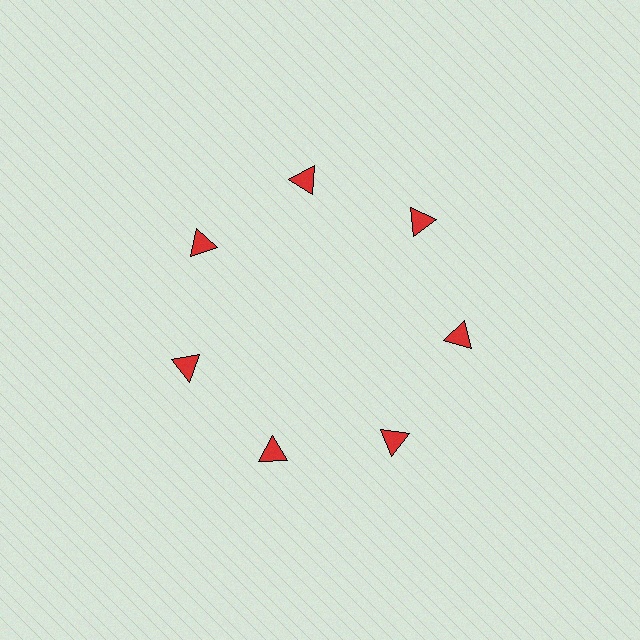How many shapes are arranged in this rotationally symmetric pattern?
There are 7 shapes, arranged in 7 groups of 1.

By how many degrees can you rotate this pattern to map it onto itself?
The pattern maps onto itself every 51 degrees of rotation.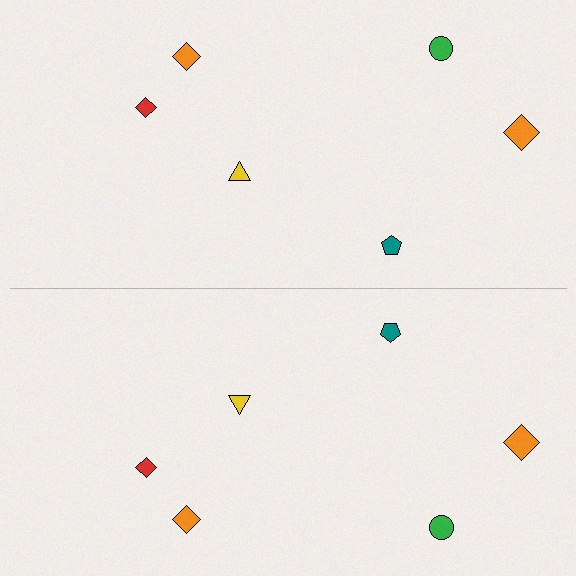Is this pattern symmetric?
Yes, this pattern has bilateral (reflection) symmetry.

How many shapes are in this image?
There are 12 shapes in this image.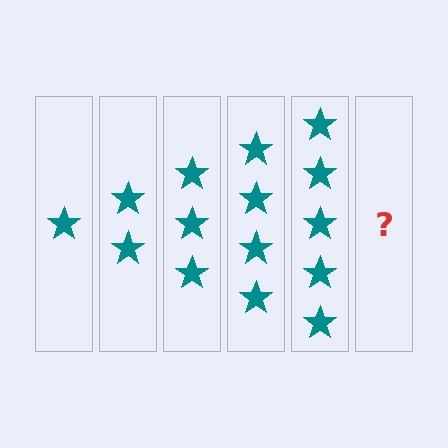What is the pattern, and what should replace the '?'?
The pattern is that each step adds one more star. The '?' should be 6 stars.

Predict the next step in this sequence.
The next step is 6 stars.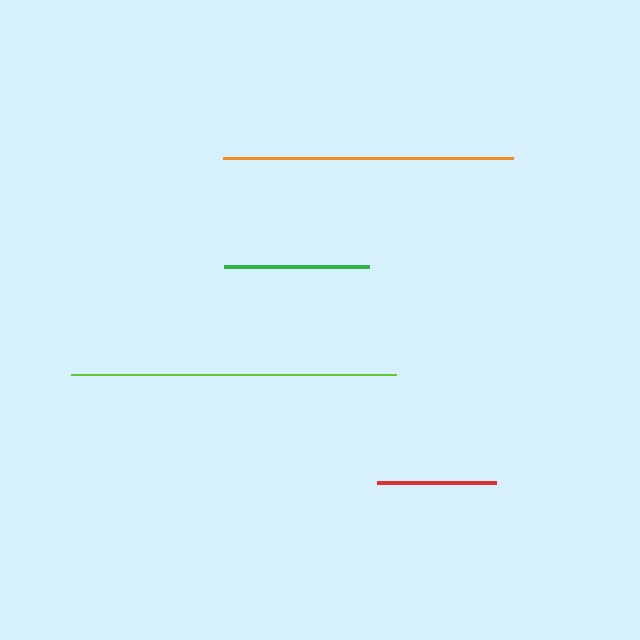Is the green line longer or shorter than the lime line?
The lime line is longer than the green line.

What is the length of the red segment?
The red segment is approximately 120 pixels long.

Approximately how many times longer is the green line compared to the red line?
The green line is approximately 1.2 times the length of the red line.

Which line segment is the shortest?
The red line is the shortest at approximately 120 pixels.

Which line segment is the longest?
The lime line is the longest at approximately 325 pixels.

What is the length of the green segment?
The green segment is approximately 145 pixels long.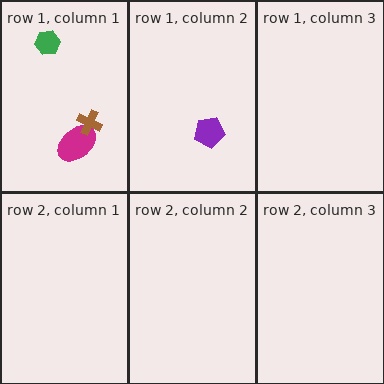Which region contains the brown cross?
The row 1, column 1 region.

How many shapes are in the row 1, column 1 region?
3.